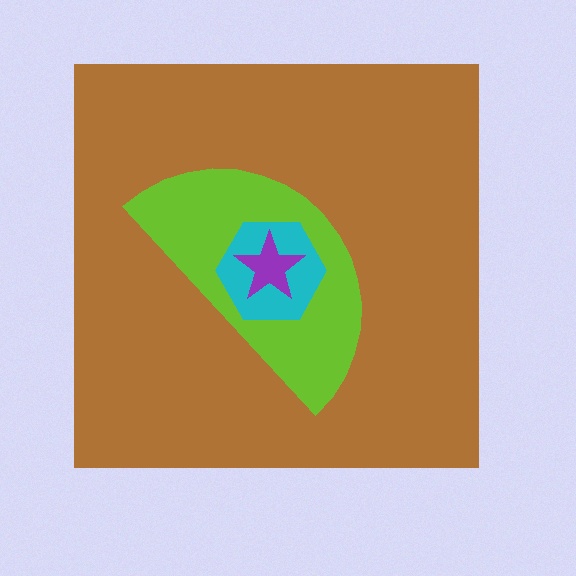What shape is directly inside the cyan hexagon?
The purple star.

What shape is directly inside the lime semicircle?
The cyan hexagon.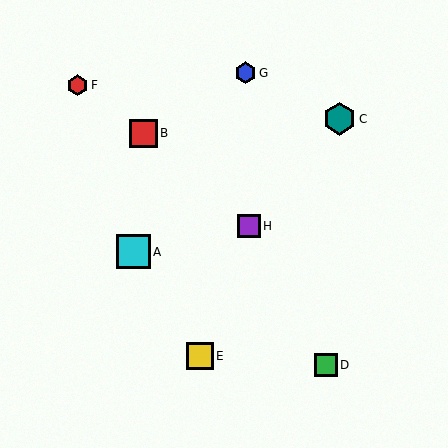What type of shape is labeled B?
Shape B is a red square.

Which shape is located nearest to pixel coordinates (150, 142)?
The red square (labeled B) at (143, 133) is nearest to that location.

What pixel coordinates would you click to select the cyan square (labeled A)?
Click at (133, 252) to select the cyan square A.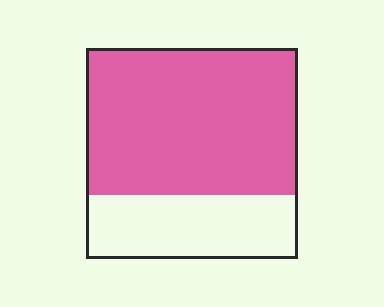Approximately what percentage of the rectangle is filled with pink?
Approximately 70%.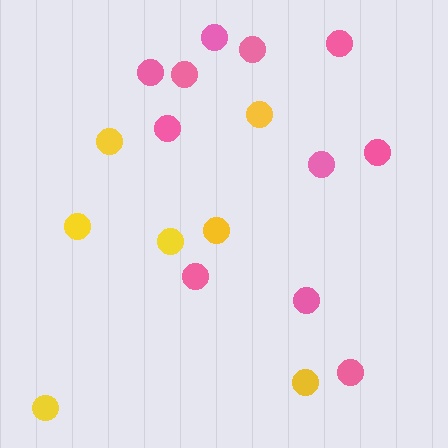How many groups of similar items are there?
There are 2 groups: one group of yellow circles (7) and one group of pink circles (11).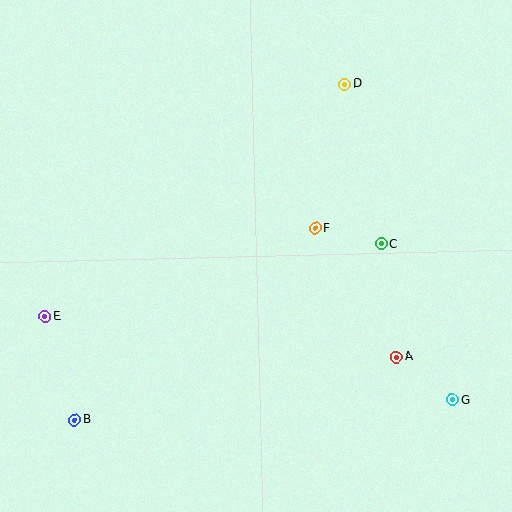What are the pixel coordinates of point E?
Point E is at (45, 316).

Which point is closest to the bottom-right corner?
Point G is closest to the bottom-right corner.